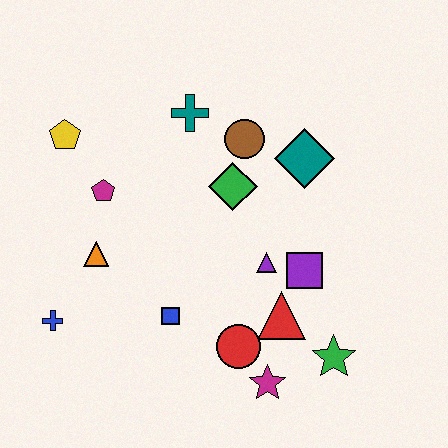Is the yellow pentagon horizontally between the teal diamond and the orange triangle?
No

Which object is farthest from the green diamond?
The blue cross is farthest from the green diamond.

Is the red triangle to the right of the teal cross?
Yes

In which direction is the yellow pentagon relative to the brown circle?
The yellow pentagon is to the left of the brown circle.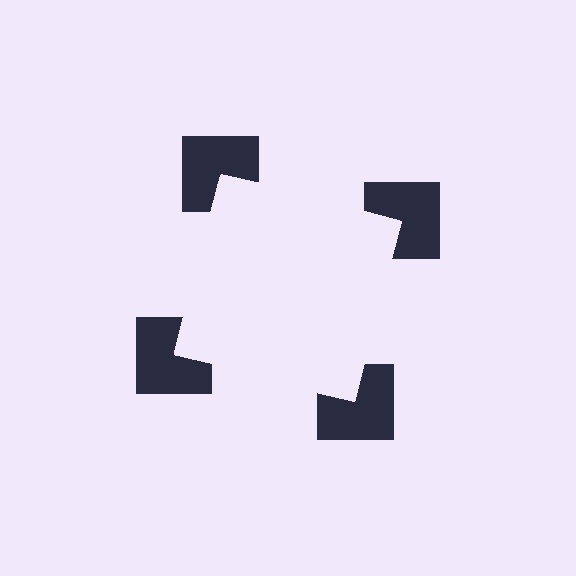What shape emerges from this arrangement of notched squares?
An illusory square — its edges are inferred from the aligned wedge cuts in the notched squares, not physically drawn.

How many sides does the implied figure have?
4 sides.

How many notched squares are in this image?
There are 4 — one at each vertex of the illusory square.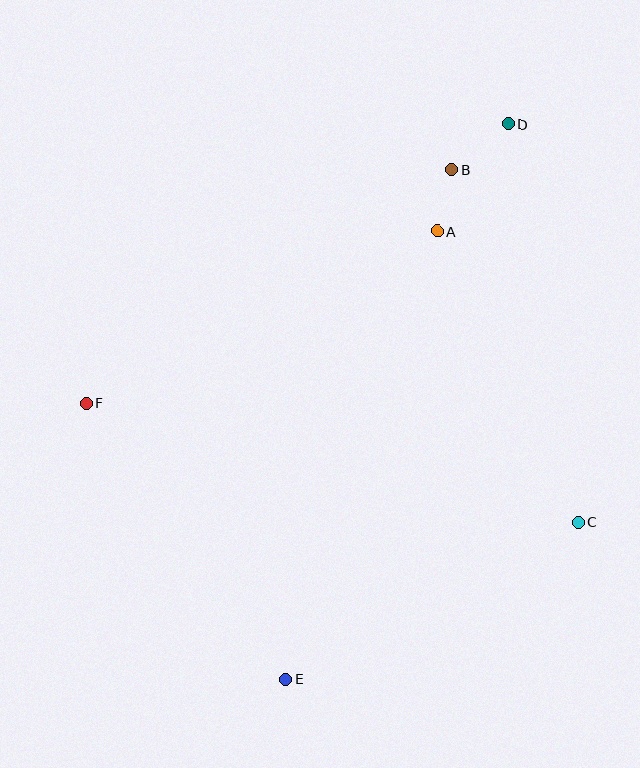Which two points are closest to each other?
Points A and B are closest to each other.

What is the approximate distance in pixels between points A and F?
The distance between A and F is approximately 391 pixels.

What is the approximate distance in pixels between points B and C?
The distance between B and C is approximately 376 pixels.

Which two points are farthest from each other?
Points D and E are farthest from each other.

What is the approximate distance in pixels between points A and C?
The distance between A and C is approximately 324 pixels.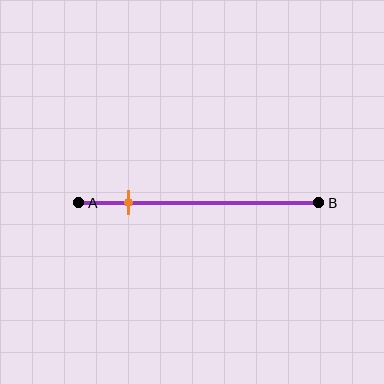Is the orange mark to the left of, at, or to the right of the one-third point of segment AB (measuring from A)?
The orange mark is to the left of the one-third point of segment AB.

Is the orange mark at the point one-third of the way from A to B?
No, the mark is at about 20% from A, not at the 33% one-third point.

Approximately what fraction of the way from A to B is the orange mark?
The orange mark is approximately 20% of the way from A to B.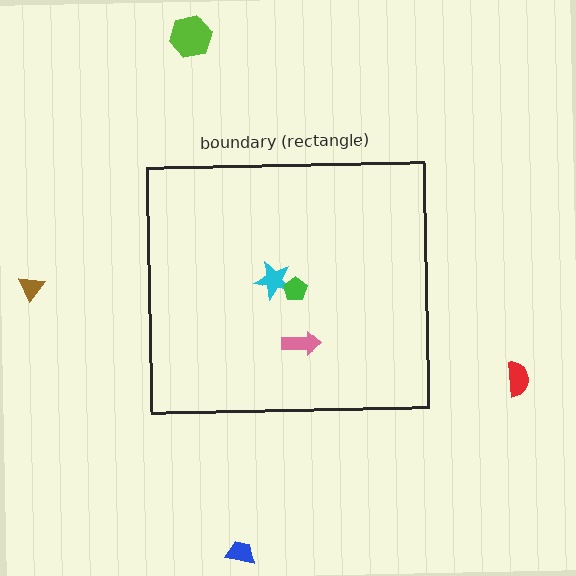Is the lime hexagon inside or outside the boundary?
Outside.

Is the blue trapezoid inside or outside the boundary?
Outside.